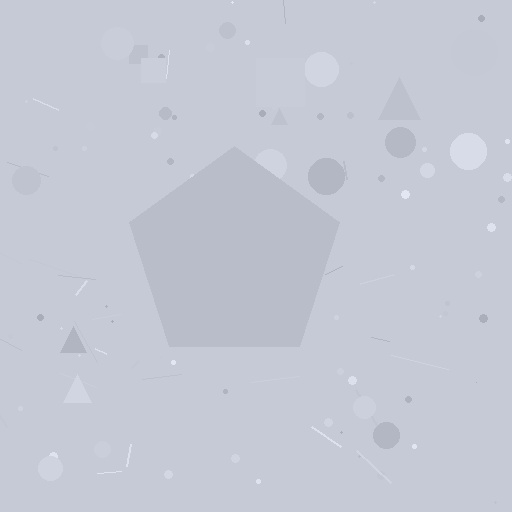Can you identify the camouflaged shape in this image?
The camouflaged shape is a pentagon.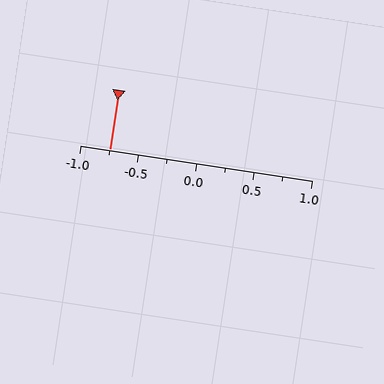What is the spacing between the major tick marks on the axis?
The major ticks are spaced 0.5 apart.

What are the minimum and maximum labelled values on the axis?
The axis runs from -1.0 to 1.0.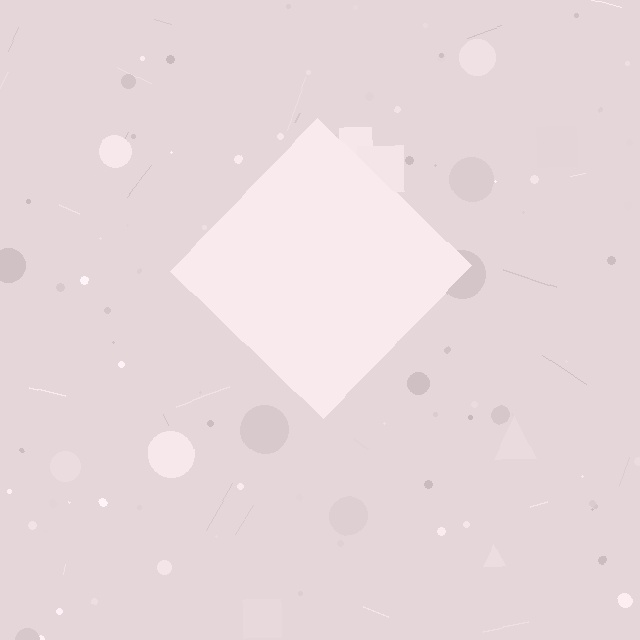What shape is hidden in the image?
A diamond is hidden in the image.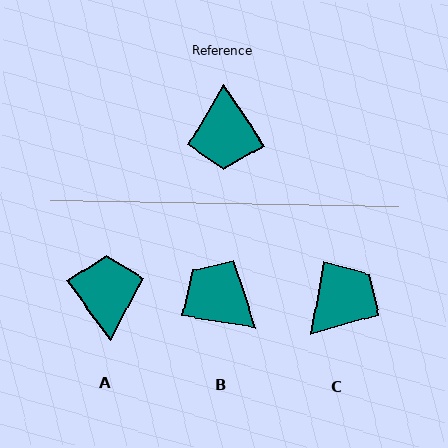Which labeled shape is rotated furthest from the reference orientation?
A, about 177 degrees away.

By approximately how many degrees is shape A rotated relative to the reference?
Approximately 177 degrees clockwise.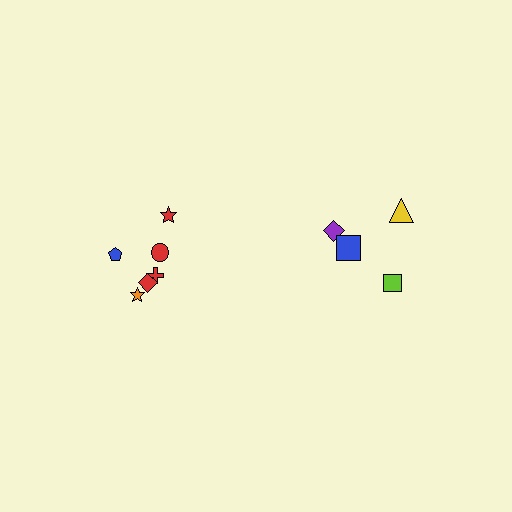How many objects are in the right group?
There are 4 objects.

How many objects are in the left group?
There are 6 objects.